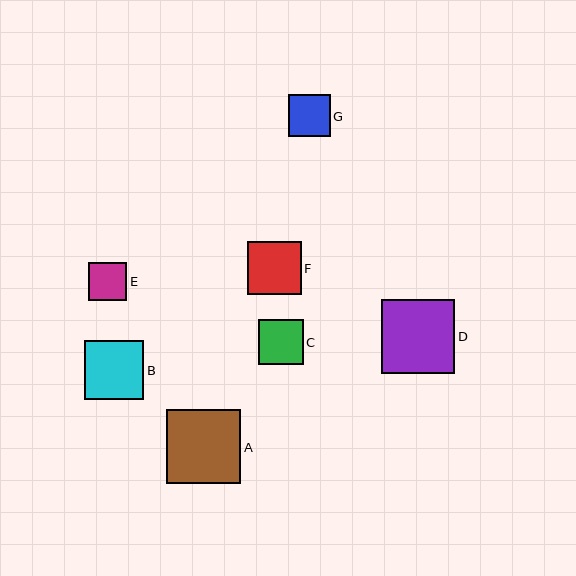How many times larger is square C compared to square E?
Square C is approximately 1.2 times the size of square E.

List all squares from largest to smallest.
From largest to smallest: A, D, B, F, C, G, E.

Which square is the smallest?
Square E is the smallest with a size of approximately 38 pixels.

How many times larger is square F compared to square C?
Square F is approximately 1.2 times the size of square C.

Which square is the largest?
Square A is the largest with a size of approximately 74 pixels.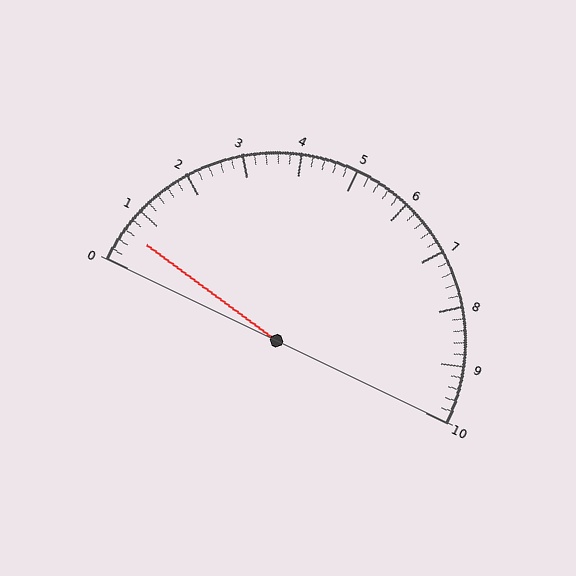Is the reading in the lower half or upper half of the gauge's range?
The reading is in the lower half of the range (0 to 10).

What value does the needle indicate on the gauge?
The needle indicates approximately 0.6.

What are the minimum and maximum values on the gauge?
The gauge ranges from 0 to 10.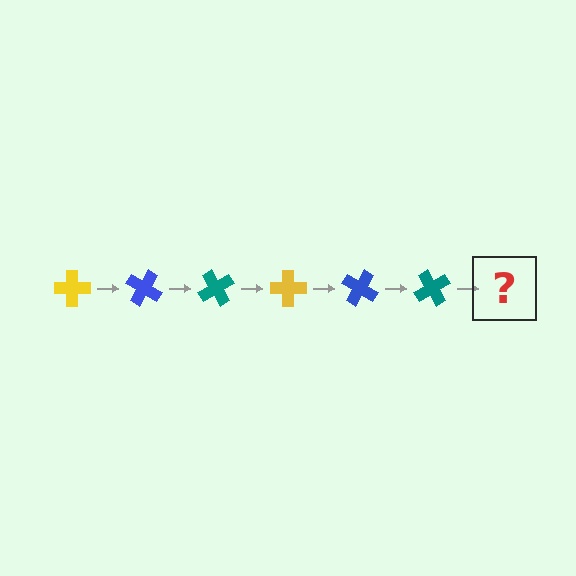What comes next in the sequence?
The next element should be a yellow cross, rotated 180 degrees from the start.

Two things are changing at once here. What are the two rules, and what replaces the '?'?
The two rules are that it rotates 30 degrees each step and the color cycles through yellow, blue, and teal. The '?' should be a yellow cross, rotated 180 degrees from the start.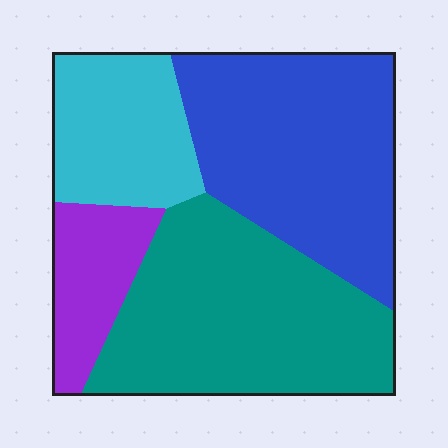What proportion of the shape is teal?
Teal takes up about three eighths (3/8) of the shape.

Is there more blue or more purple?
Blue.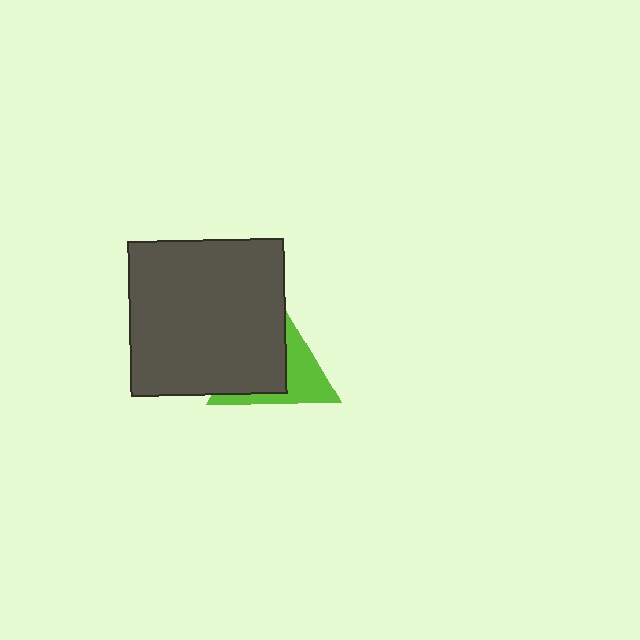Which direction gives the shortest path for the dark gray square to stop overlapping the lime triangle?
Moving left gives the shortest separation.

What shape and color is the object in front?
The object in front is a dark gray square.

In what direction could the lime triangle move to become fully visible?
The lime triangle could move right. That would shift it out from behind the dark gray square entirely.